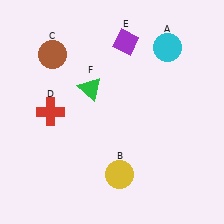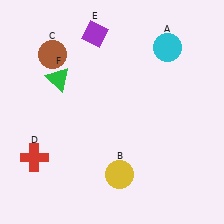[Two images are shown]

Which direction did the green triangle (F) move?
The green triangle (F) moved left.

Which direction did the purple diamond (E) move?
The purple diamond (E) moved left.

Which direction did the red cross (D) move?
The red cross (D) moved down.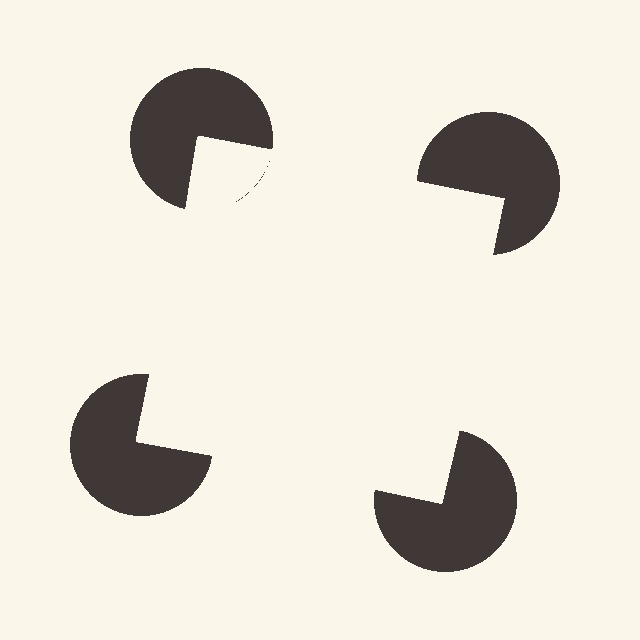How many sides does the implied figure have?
4 sides.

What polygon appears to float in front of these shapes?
An illusory square — its edges are inferred from the aligned wedge cuts in the pac-man discs, not physically drawn.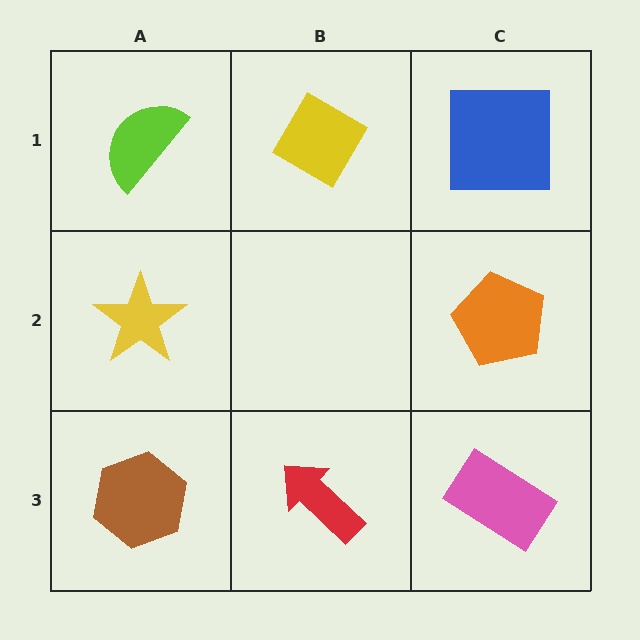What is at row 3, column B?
A red arrow.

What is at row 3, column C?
A pink rectangle.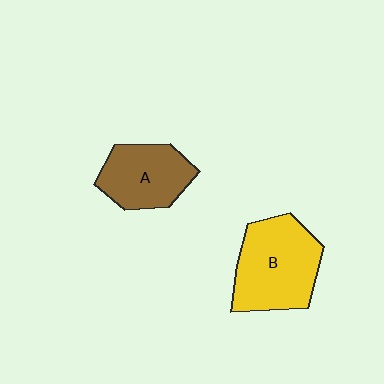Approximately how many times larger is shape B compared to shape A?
Approximately 1.4 times.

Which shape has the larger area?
Shape B (yellow).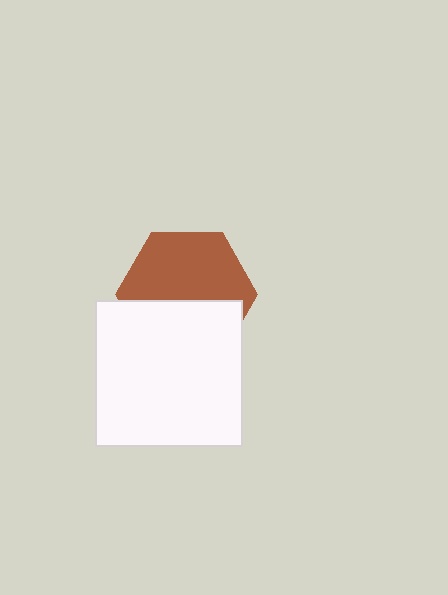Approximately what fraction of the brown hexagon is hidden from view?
Roughly 43% of the brown hexagon is hidden behind the white square.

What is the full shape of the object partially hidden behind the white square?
The partially hidden object is a brown hexagon.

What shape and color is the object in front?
The object in front is a white square.